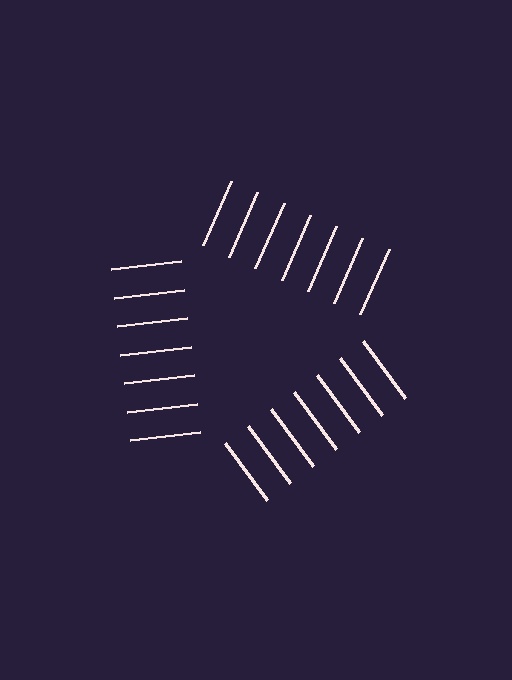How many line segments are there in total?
21 — 7 along each of the 3 edges.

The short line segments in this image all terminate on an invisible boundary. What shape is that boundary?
An illusory triangle — the line segments terminate on its edges but no continuous stroke is drawn.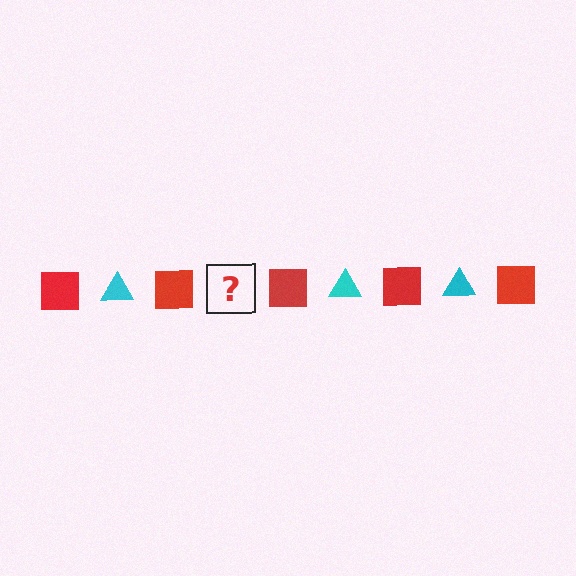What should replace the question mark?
The question mark should be replaced with a cyan triangle.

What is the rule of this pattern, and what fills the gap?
The rule is that the pattern alternates between red square and cyan triangle. The gap should be filled with a cyan triangle.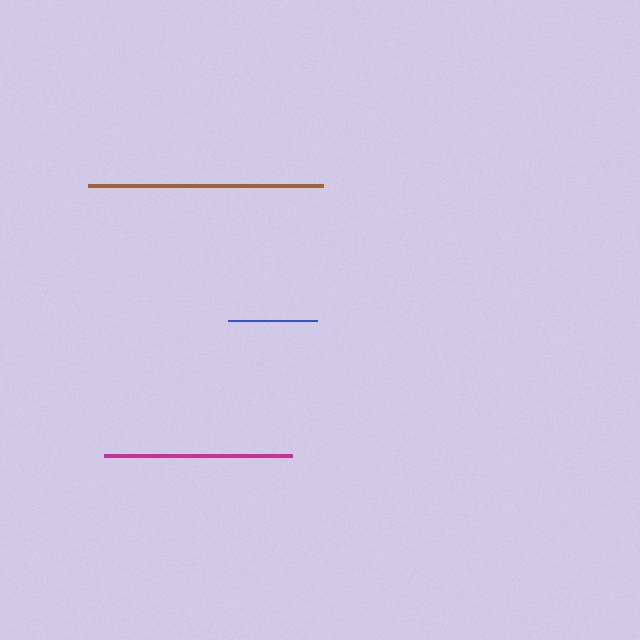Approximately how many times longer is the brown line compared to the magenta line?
The brown line is approximately 1.3 times the length of the magenta line.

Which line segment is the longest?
The brown line is the longest at approximately 235 pixels.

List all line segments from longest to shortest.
From longest to shortest: brown, magenta, blue.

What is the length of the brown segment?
The brown segment is approximately 235 pixels long.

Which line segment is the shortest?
The blue line is the shortest at approximately 88 pixels.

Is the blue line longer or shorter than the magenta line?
The magenta line is longer than the blue line.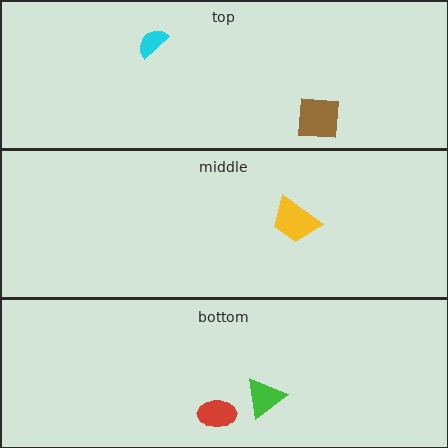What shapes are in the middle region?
The yellow trapezoid.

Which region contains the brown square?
The top region.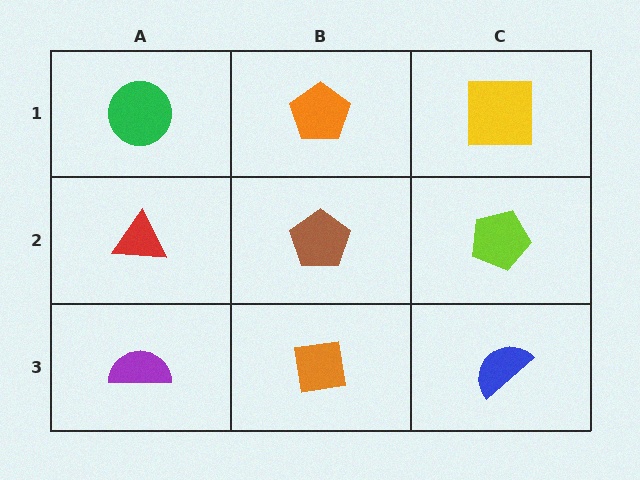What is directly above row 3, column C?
A lime pentagon.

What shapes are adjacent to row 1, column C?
A lime pentagon (row 2, column C), an orange pentagon (row 1, column B).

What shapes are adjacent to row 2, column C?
A yellow square (row 1, column C), a blue semicircle (row 3, column C), a brown pentagon (row 2, column B).